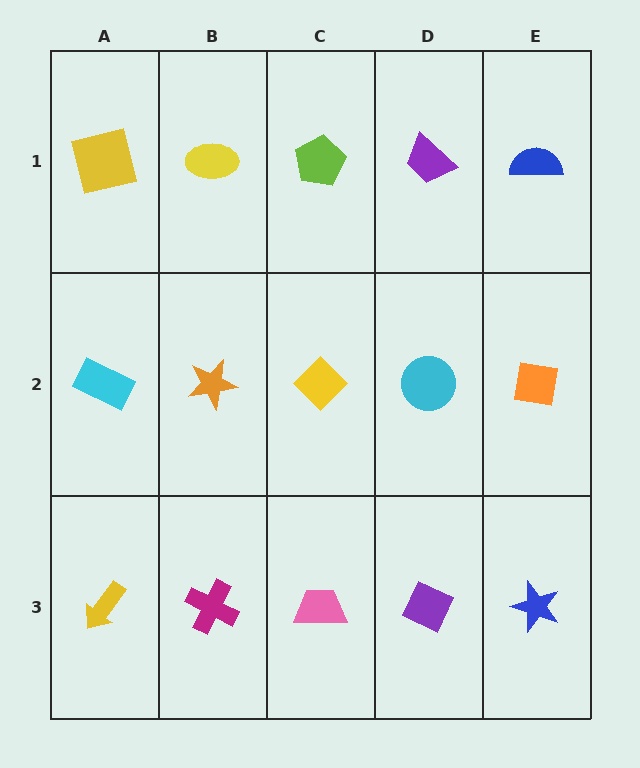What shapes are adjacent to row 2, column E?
A blue semicircle (row 1, column E), a blue star (row 3, column E), a cyan circle (row 2, column D).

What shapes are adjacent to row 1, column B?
An orange star (row 2, column B), a yellow square (row 1, column A), a lime pentagon (row 1, column C).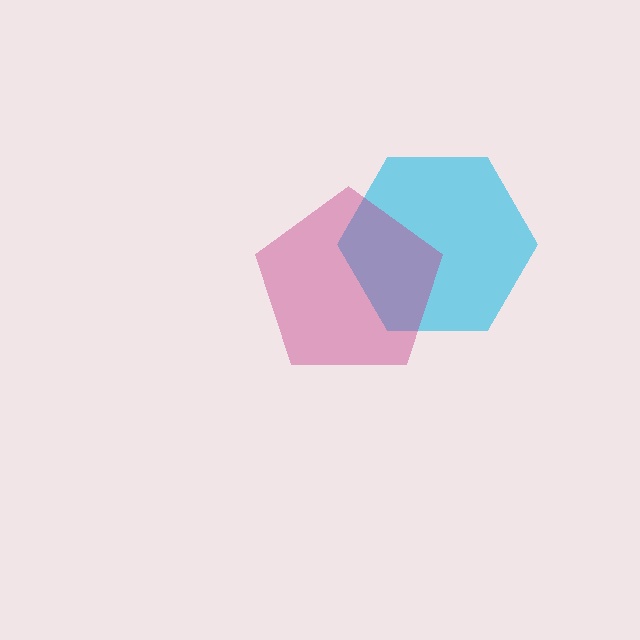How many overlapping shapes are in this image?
There are 2 overlapping shapes in the image.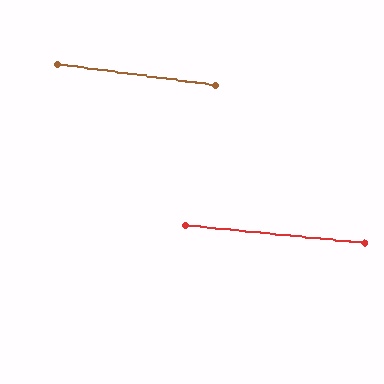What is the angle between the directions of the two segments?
Approximately 2 degrees.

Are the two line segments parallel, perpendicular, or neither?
Parallel — their directions differ by only 1.6°.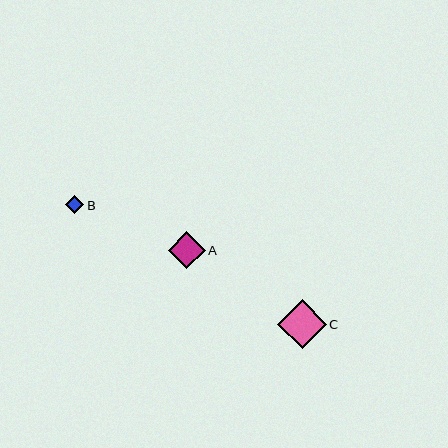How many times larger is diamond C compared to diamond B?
Diamond C is approximately 2.7 times the size of diamond B.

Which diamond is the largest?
Diamond C is the largest with a size of approximately 49 pixels.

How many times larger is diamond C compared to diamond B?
Diamond C is approximately 2.7 times the size of diamond B.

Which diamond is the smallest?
Diamond B is the smallest with a size of approximately 18 pixels.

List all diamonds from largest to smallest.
From largest to smallest: C, A, B.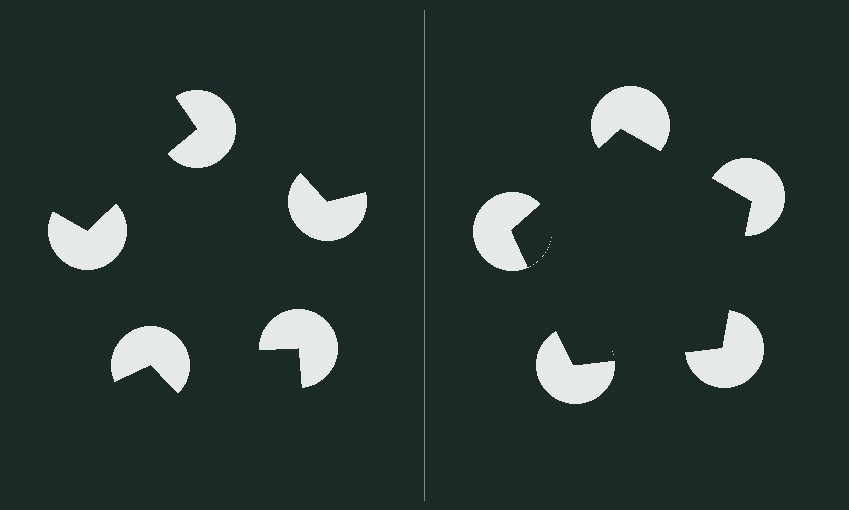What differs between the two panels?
The pac-man discs are positioned identically on both sides; only the wedge orientations differ. On the right they align to a pentagon; on the left they are misaligned.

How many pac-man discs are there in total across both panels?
10 — 5 on each side.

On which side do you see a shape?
An illusory pentagon appears on the right side. On the left side the wedge cuts are rotated, so no coherent shape forms.